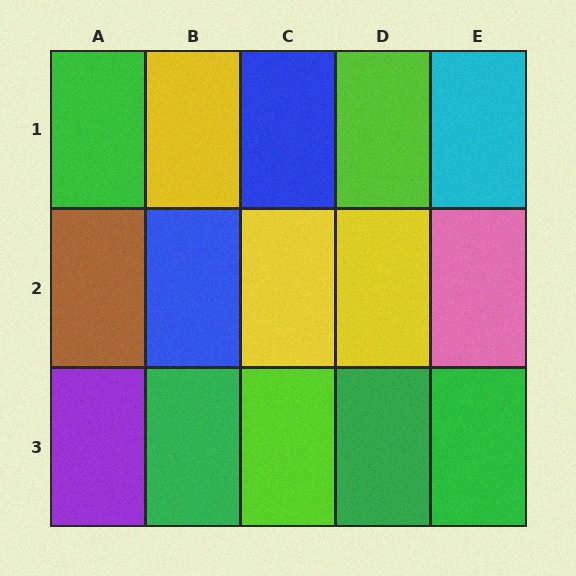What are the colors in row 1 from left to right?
Green, yellow, blue, lime, cyan.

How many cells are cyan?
1 cell is cyan.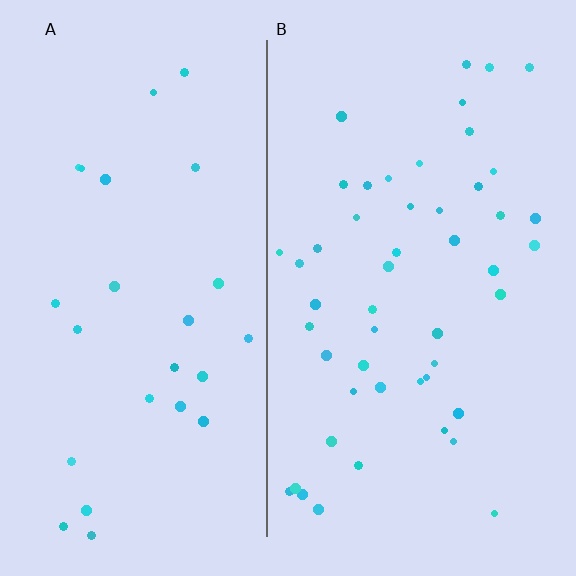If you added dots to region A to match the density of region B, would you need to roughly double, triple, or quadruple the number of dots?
Approximately double.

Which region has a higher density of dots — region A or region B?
B (the right).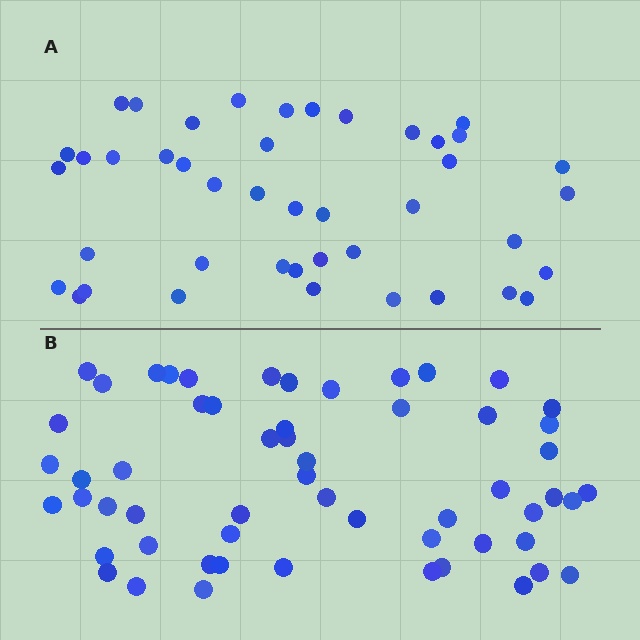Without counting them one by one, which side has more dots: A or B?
Region B (the bottom region) has more dots.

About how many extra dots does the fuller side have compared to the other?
Region B has approximately 15 more dots than region A.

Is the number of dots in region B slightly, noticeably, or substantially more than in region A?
Region B has noticeably more, but not dramatically so. The ratio is roughly 1.3 to 1.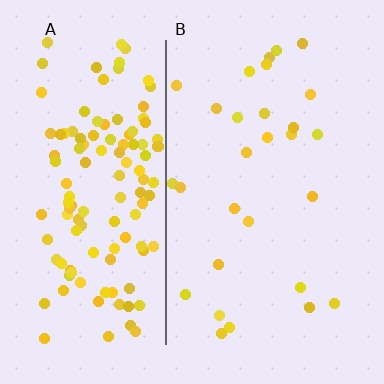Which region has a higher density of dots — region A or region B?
A (the left).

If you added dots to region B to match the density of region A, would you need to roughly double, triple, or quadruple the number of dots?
Approximately quadruple.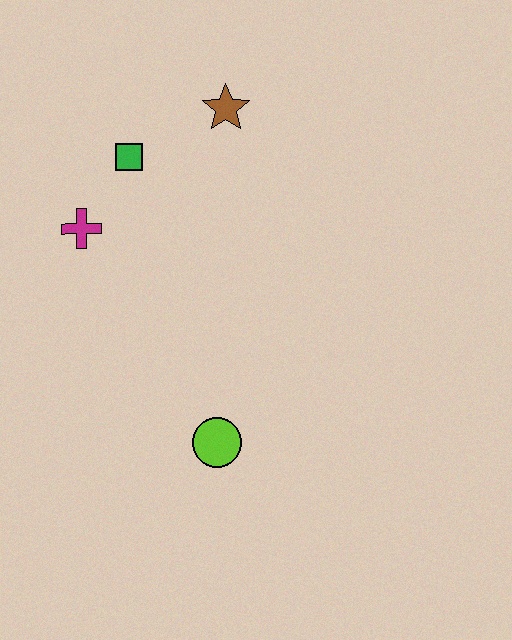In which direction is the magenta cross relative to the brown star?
The magenta cross is to the left of the brown star.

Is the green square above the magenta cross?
Yes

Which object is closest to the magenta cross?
The green square is closest to the magenta cross.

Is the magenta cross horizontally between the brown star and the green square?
No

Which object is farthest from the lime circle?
The brown star is farthest from the lime circle.